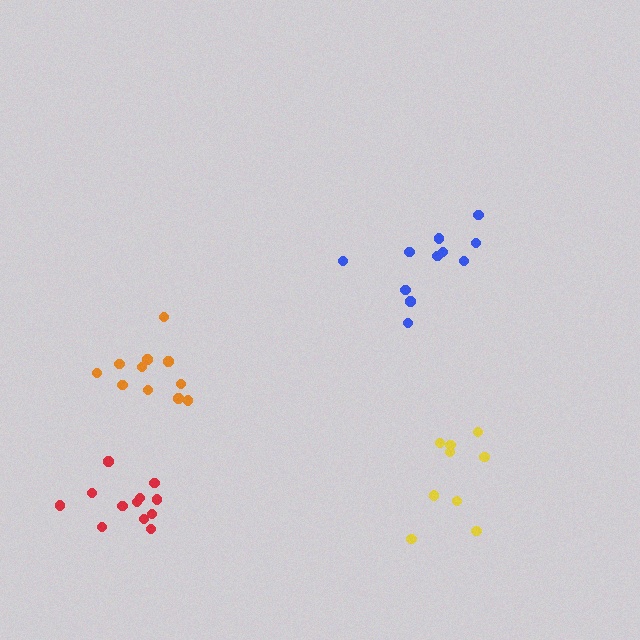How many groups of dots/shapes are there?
There are 4 groups.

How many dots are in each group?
Group 1: 9 dots, Group 2: 12 dots, Group 3: 11 dots, Group 4: 11 dots (43 total).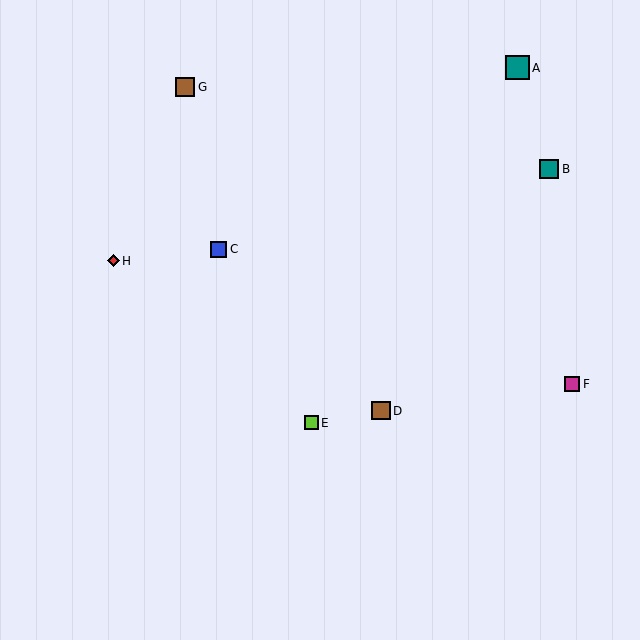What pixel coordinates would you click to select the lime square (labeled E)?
Click at (312, 423) to select the lime square E.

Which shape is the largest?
The teal square (labeled A) is the largest.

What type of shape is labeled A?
Shape A is a teal square.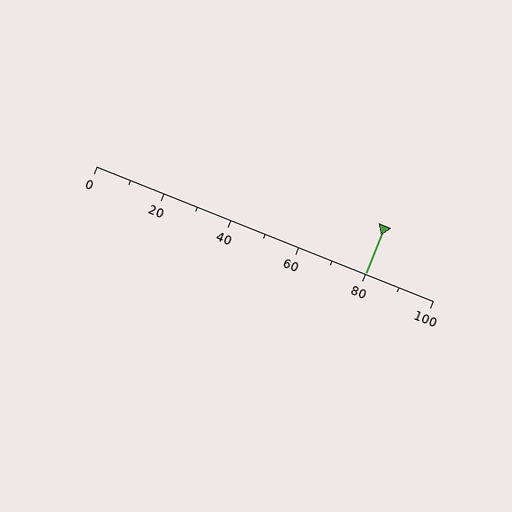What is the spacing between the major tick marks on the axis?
The major ticks are spaced 20 apart.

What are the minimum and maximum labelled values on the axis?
The axis runs from 0 to 100.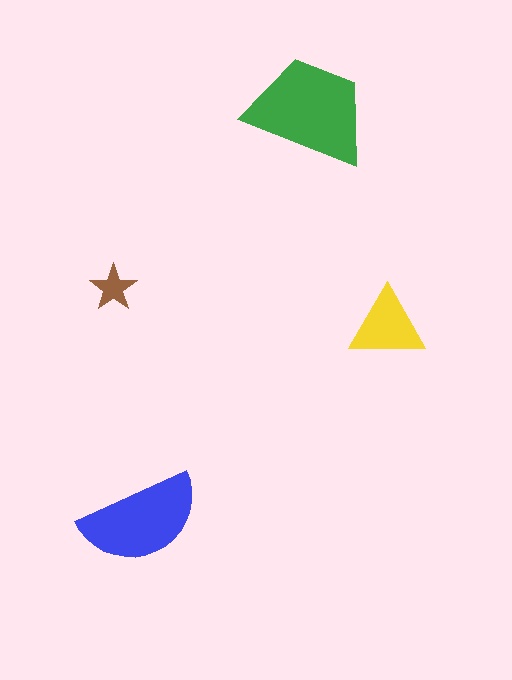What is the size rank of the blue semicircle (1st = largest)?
2nd.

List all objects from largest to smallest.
The green trapezoid, the blue semicircle, the yellow triangle, the brown star.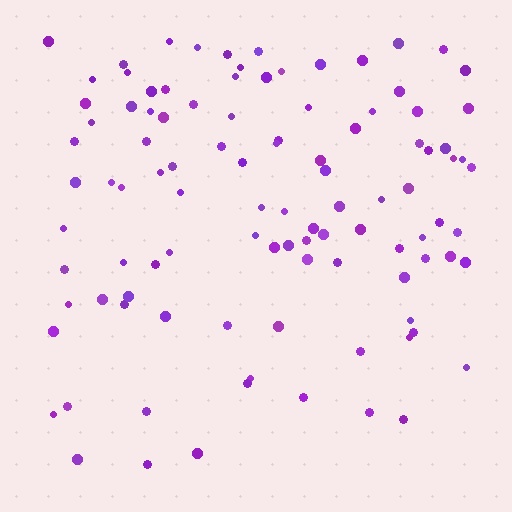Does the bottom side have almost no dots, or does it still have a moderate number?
Still a moderate number, just noticeably fewer than the top.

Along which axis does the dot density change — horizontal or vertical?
Vertical.